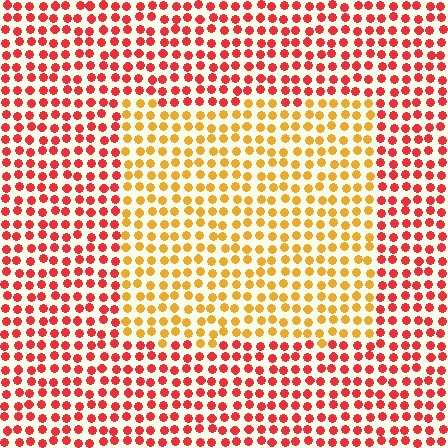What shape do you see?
I see a rectangle.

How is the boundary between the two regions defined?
The boundary is defined purely by a slight shift in hue (about 44 degrees). Spacing, size, and orientation are identical on both sides.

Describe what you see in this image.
The image is filled with small red elements in a uniform arrangement. A rectangle-shaped region is visible where the elements are tinted to a slightly different hue, forming a subtle color boundary.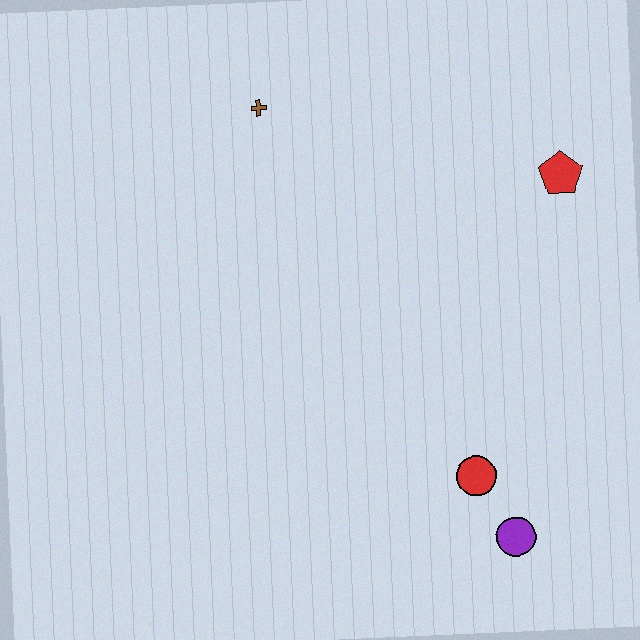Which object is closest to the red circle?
The purple circle is closest to the red circle.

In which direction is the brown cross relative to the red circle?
The brown cross is above the red circle.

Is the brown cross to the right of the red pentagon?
No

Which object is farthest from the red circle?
The brown cross is farthest from the red circle.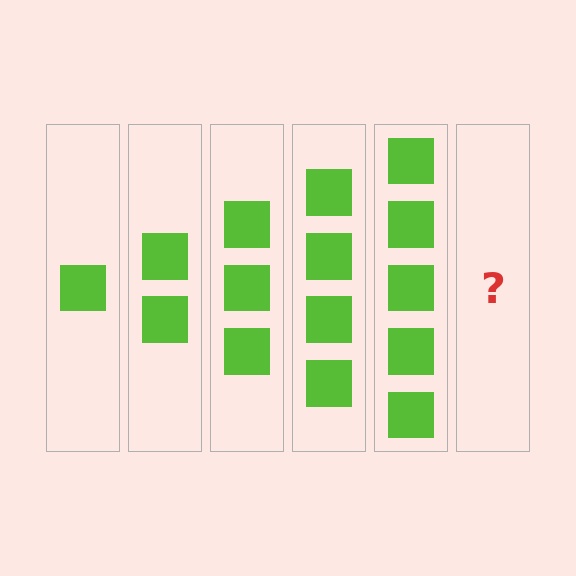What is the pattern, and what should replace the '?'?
The pattern is that each step adds one more square. The '?' should be 6 squares.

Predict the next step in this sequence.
The next step is 6 squares.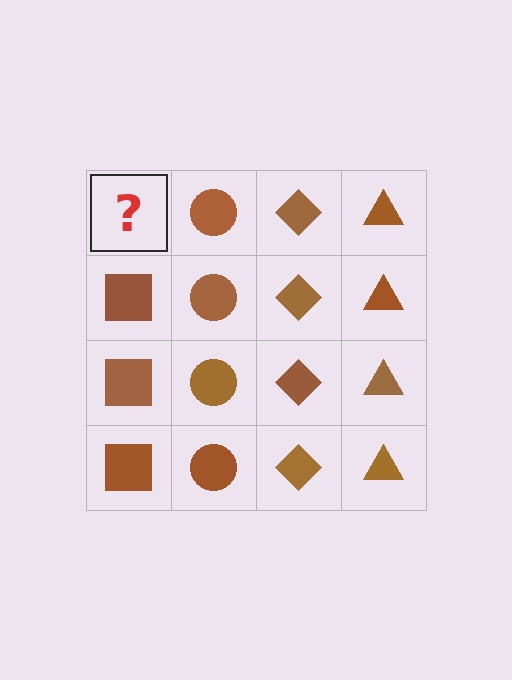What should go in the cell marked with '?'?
The missing cell should contain a brown square.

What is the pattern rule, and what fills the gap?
The rule is that each column has a consistent shape. The gap should be filled with a brown square.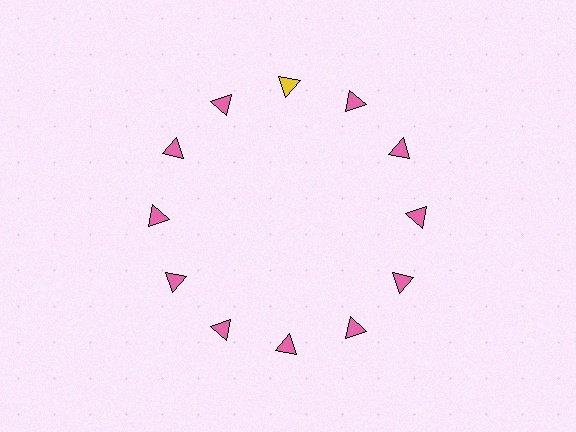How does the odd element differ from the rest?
It has a different color: yellow instead of pink.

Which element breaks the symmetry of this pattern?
The yellow triangle at roughly the 12 o'clock position breaks the symmetry. All other shapes are pink triangles.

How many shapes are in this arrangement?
There are 12 shapes arranged in a ring pattern.